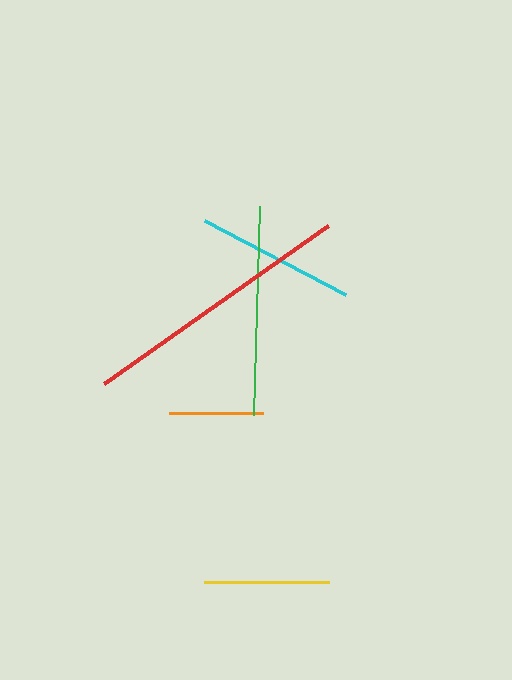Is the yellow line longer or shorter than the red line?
The red line is longer than the yellow line.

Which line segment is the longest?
The red line is the longest at approximately 274 pixels.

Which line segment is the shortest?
The orange line is the shortest at approximately 94 pixels.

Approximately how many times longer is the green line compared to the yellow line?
The green line is approximately 1.7 times the length of the yellow line.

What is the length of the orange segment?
The orange segment is approximately 94 pixels long.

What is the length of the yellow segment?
The yellow segment is approximately 125 pixels long.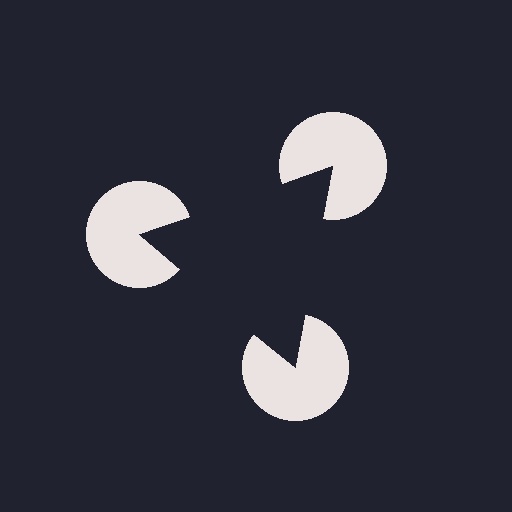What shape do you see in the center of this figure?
An illusory triangle — its edges are inferred from the aligned wedge cuts in the pac-man discs, not physically drawn.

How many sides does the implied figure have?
3 sides.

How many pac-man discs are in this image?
There are 3 — one at each vertex of the illusory triangle.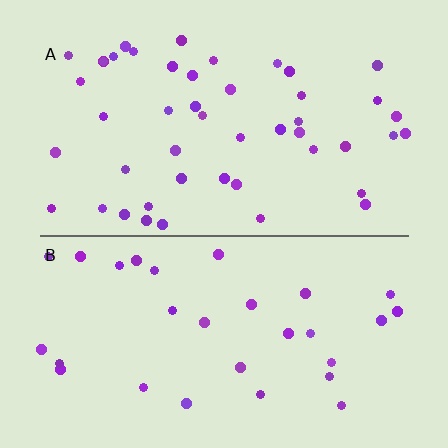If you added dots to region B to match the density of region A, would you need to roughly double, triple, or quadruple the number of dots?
Approximately double.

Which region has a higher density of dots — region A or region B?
A (the top).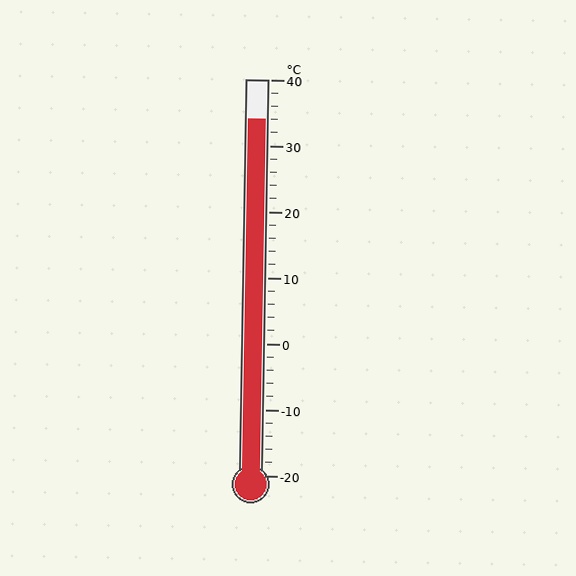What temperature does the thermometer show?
The thermometer shows approximately 34°C.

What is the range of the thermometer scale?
The thermometer scale ranges from -20°C to 40°C.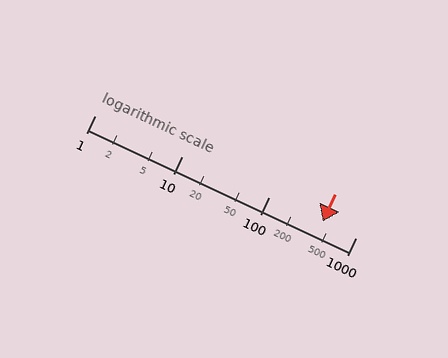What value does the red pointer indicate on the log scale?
The pointer indicates approximately 420.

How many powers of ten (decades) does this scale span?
The scale spans 3 decades, from 1 to 1000.